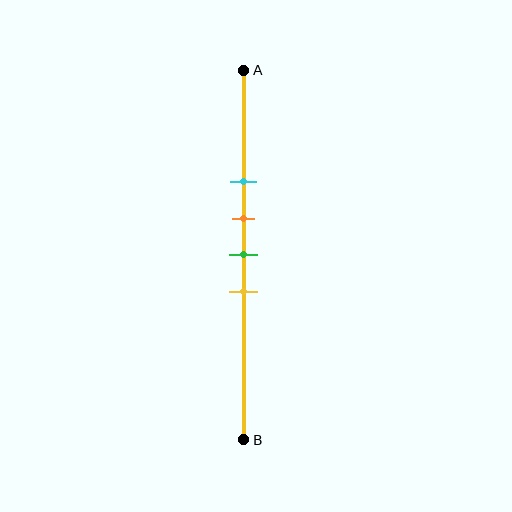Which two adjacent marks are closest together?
The orange and green marks are the closest adjacent pair.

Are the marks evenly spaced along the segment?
Yes, the marks are approximately evenly spaced.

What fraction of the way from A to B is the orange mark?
The orange mark is approximately 40% (0.4) of the way from A to B.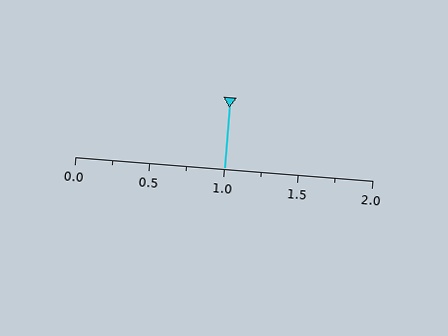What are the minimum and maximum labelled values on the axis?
The axis runs from 0.0 to 2.0.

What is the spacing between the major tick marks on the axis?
The major ticks are spaced 0.5 apart.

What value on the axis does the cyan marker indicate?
The marker indicates approximately 1.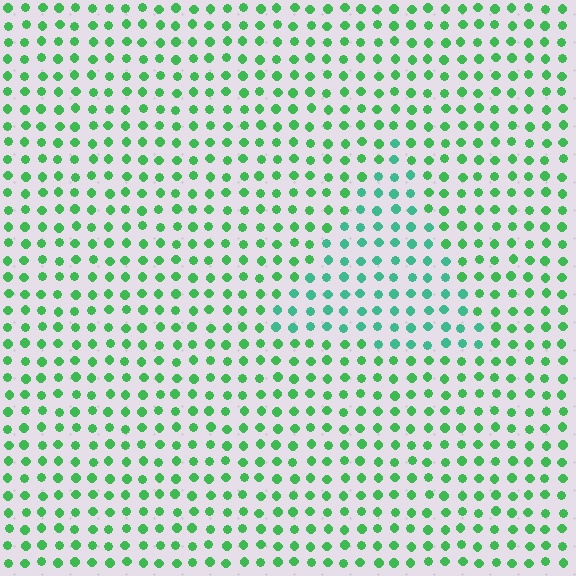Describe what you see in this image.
The image is filled with small green elements in a uniform arrangement. A triangle-shaped region is visible where the elements are tinted to a slightly different hue, forming a subtle color boundary.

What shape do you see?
I see a triangle.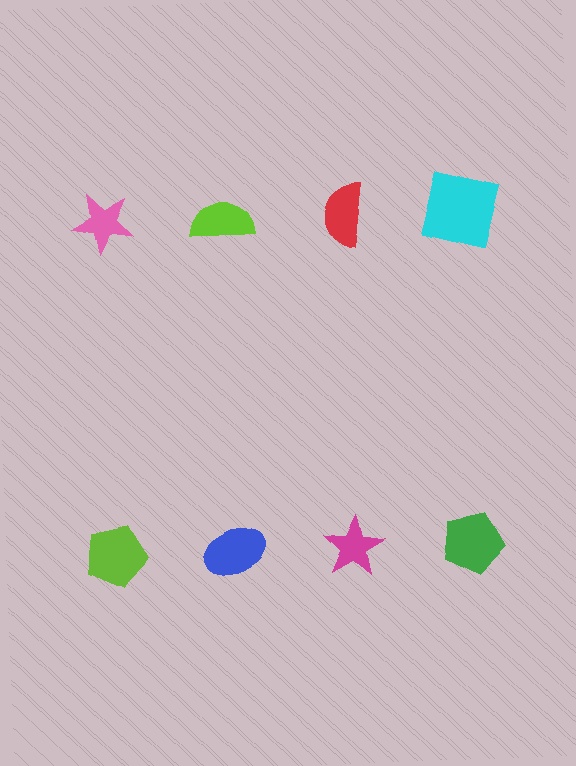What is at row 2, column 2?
A blue ellipse.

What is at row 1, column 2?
A lime semicircle.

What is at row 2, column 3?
A magenta star.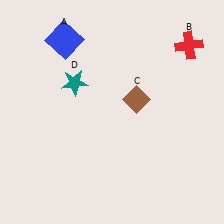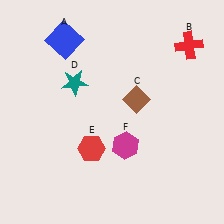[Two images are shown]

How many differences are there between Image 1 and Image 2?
There are 2 differences between the two images.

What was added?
A red hexagon (E), a magenta hexagon (F) were added in Image 2.